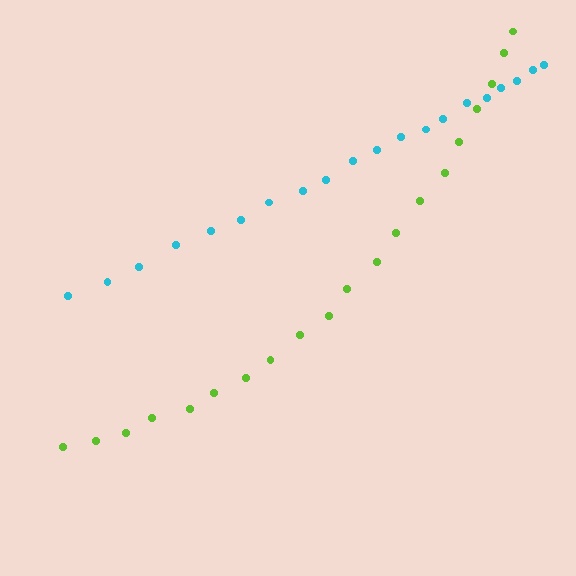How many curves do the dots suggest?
There are 2 distinct paths.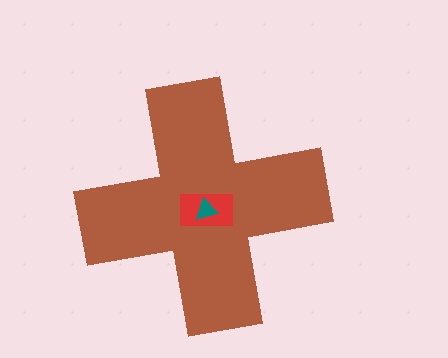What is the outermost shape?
The brown cross.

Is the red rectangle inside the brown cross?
Yes.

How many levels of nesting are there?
3.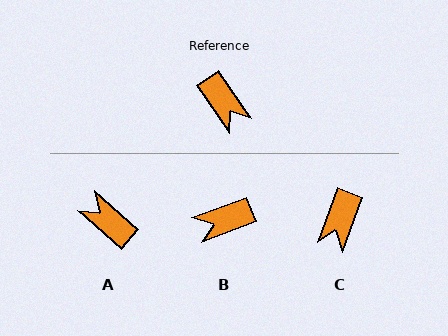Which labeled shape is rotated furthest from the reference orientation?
A, about 165 degrees away.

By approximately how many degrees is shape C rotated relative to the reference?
Approximately 55 degrees clockwise.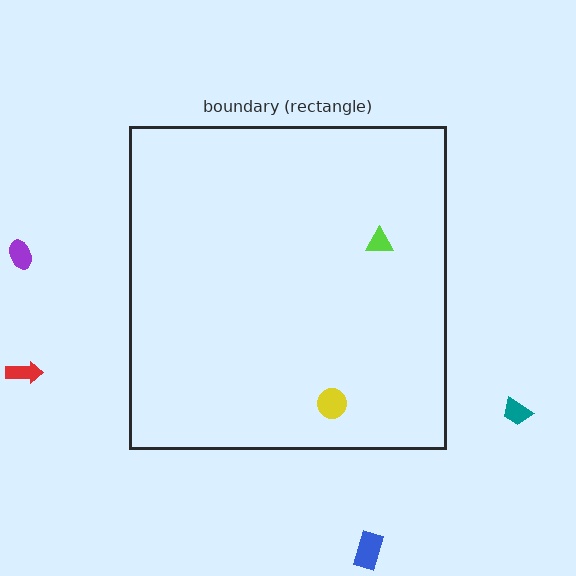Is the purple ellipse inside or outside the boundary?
Outside.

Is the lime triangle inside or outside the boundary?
Inside.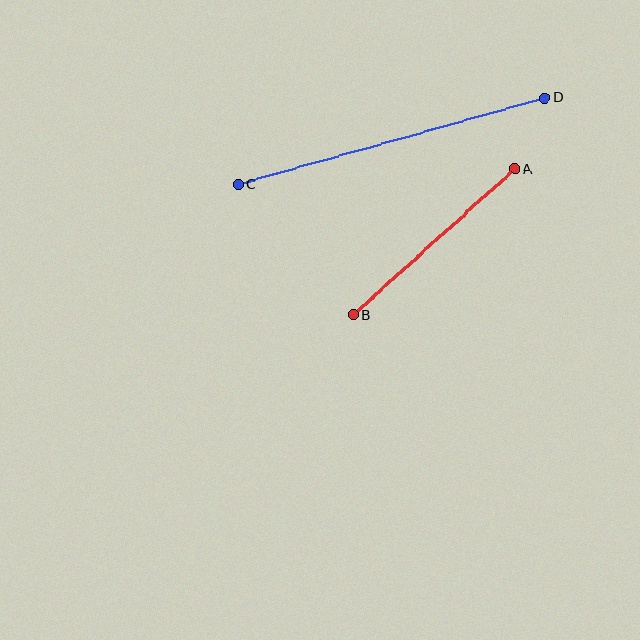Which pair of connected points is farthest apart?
Points C and D are farthest apart.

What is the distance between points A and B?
The distance is approximately 217 pixels.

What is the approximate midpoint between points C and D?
The midpoint is at approximately (391, 141) pixels.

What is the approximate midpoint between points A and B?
The midpoint is at approximately (434, 242) pixels.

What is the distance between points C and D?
The distance is approximately 318 pixels.